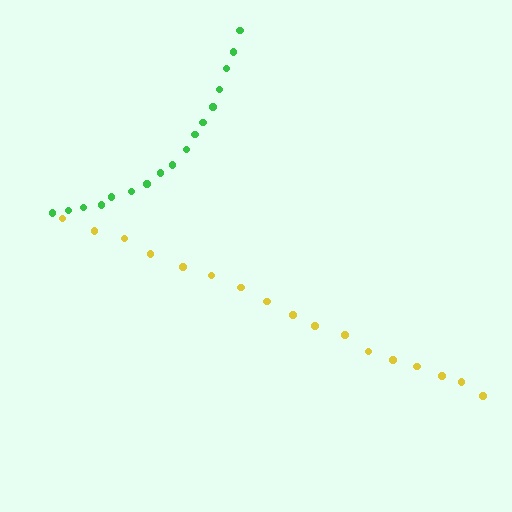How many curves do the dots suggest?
There are 2 distinct paths.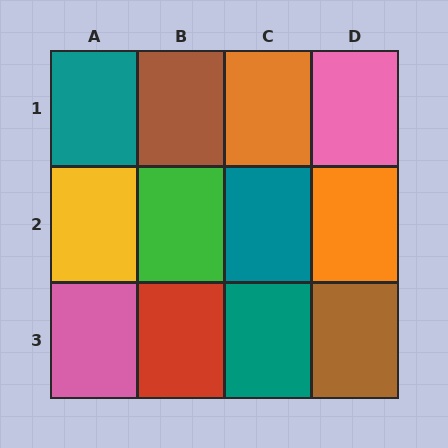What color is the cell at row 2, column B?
Green.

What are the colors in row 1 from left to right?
Teal, brown, orange, pink.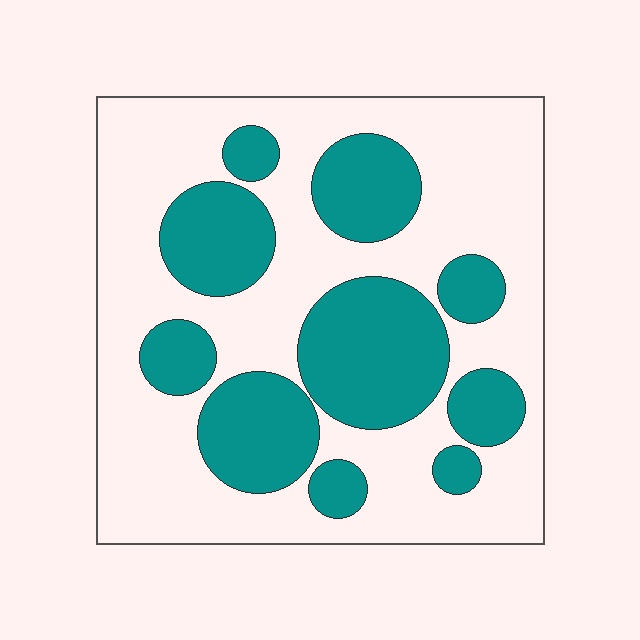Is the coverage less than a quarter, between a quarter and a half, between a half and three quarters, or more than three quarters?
Between a quarter and a half.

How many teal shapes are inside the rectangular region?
10.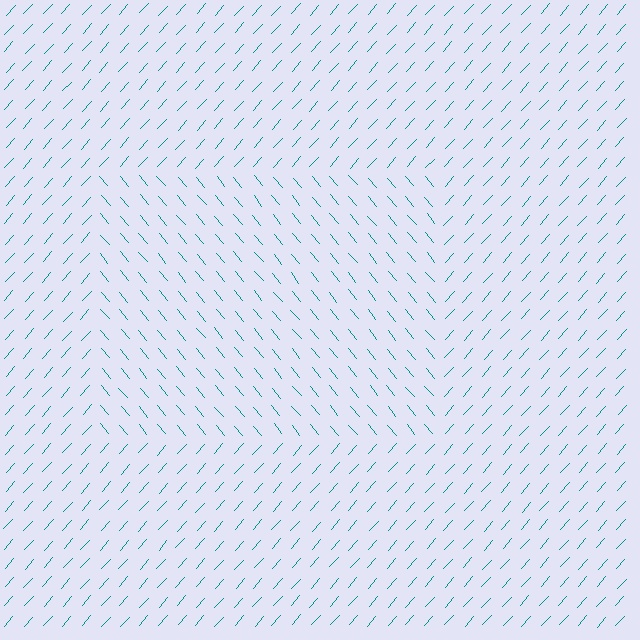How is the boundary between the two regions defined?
The boundary is defined purely by a change in line orientation (approximately 82 degrees difference). All lines are the same color and thickness.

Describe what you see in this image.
The image is filled with small teal line segments. A rectangle region in the image has lines oriented differently from the surrounding lines, creating a visible texture boundary.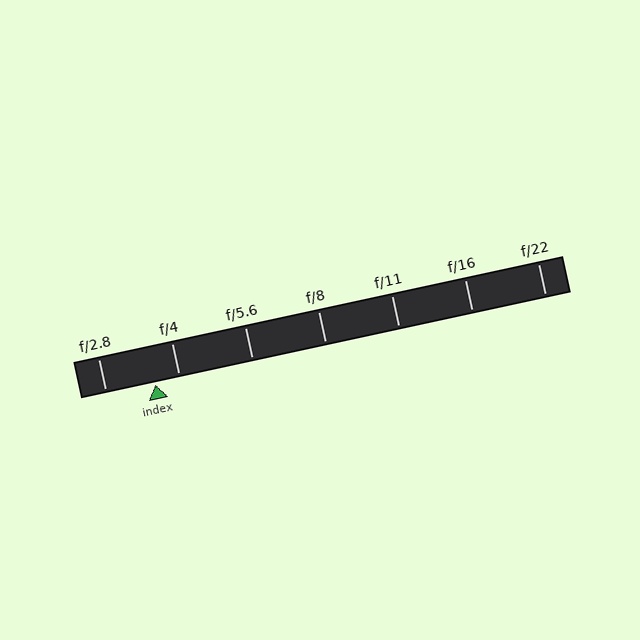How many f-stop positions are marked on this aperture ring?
There are 7 f-stop positions marked.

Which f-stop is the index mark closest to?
The index mark is closest to f/4.